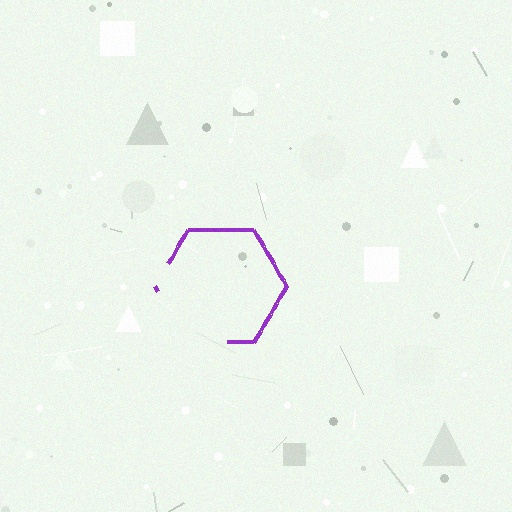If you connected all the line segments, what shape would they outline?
They would outline a hexagon.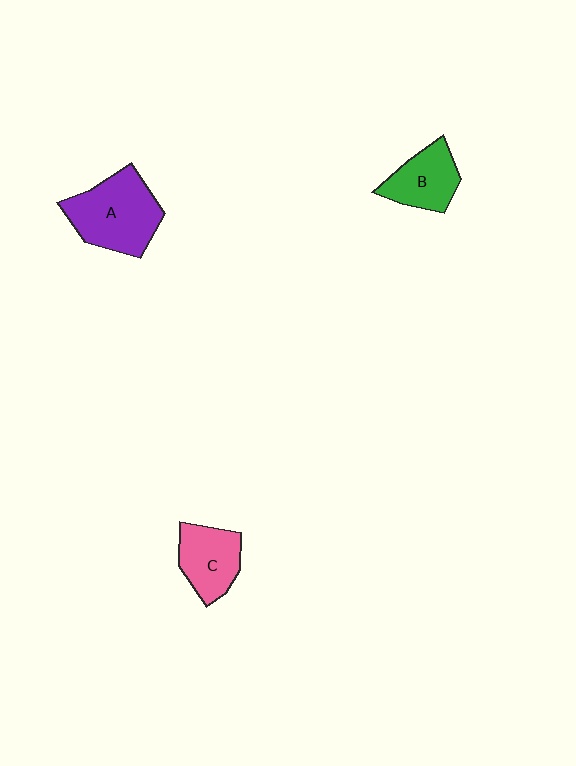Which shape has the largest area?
Shape A (purple).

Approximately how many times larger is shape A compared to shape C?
Approximately 1.5 times.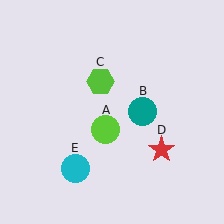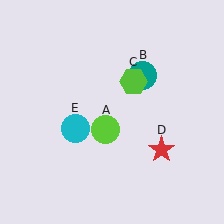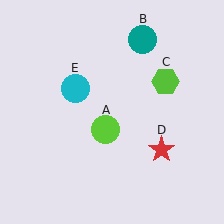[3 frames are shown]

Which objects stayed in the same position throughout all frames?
Lime circle (object A) and red star (object D) remained stationary.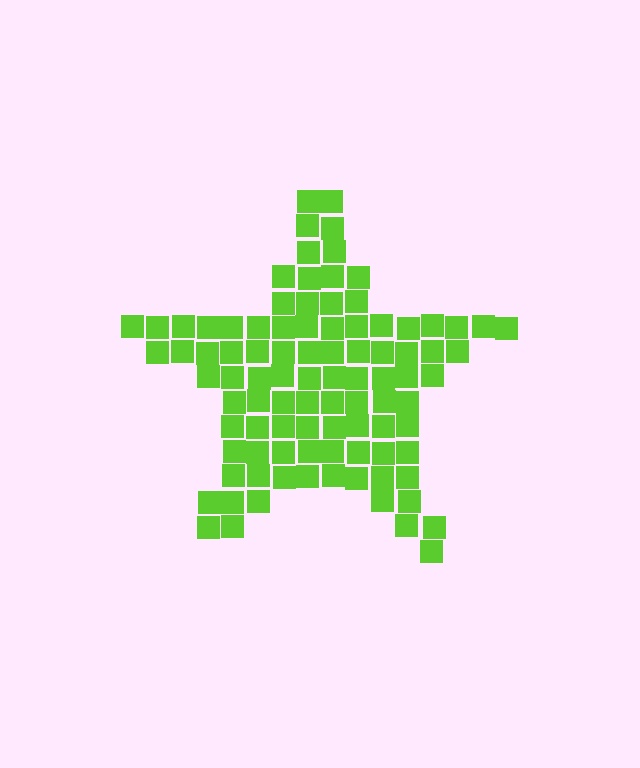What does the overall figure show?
The overall figure shows a star.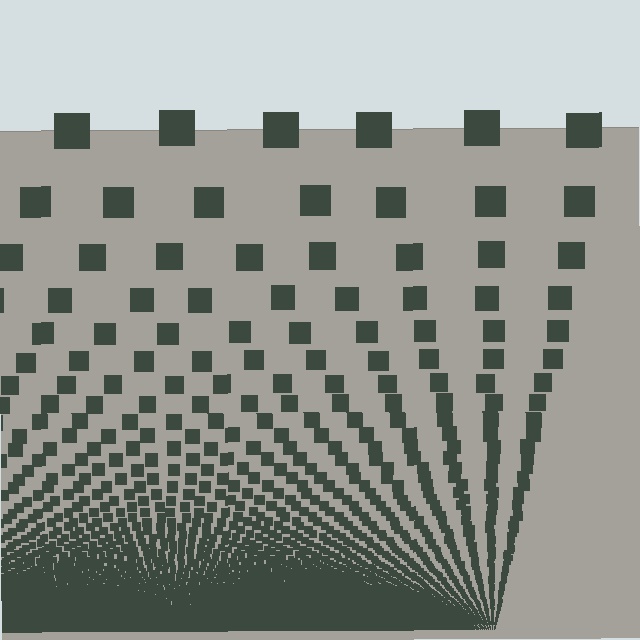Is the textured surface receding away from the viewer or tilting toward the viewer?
The surface appears to tilt toward the viewer. Texture elements get larger and sparser toward the top.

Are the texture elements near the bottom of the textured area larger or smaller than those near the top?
Smaller. The gradient is inverted — elements near the bottom are smaller and denser.